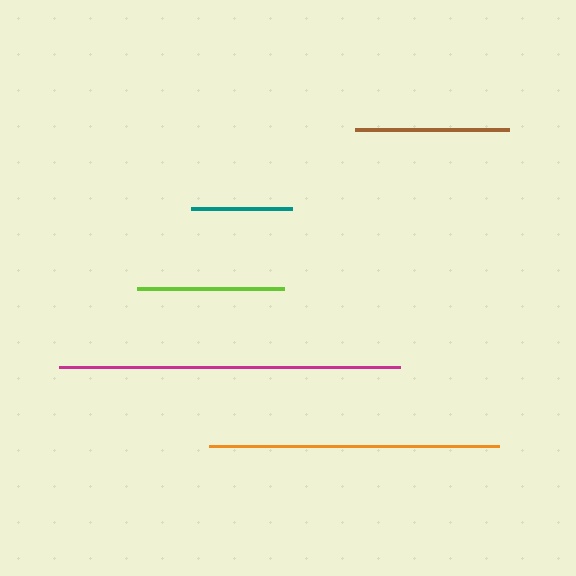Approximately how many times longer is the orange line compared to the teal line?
The orange line is approximately 2.9 times the length of the teal line.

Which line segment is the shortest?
The teal line is the shortest at approximately 101 pixels.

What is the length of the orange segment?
The orange segment is approximately 290 pixels long.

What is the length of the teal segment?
The teal segment is approximately 101 pixels long.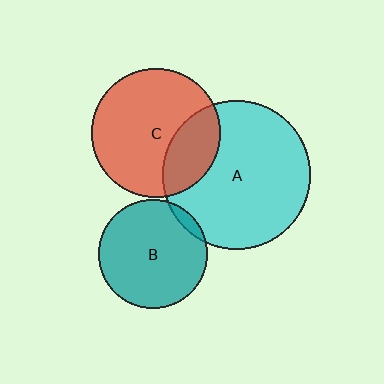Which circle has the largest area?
Circle A (cyan).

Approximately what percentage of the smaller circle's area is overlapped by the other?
Approximately 5%.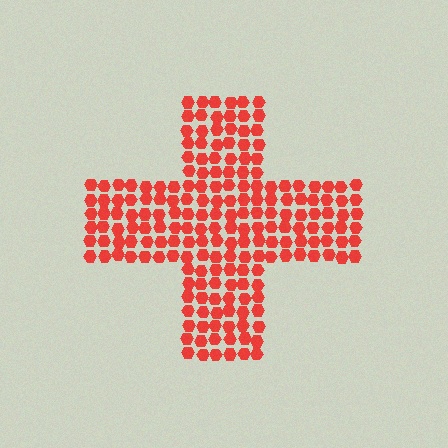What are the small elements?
The small elements are hexagons.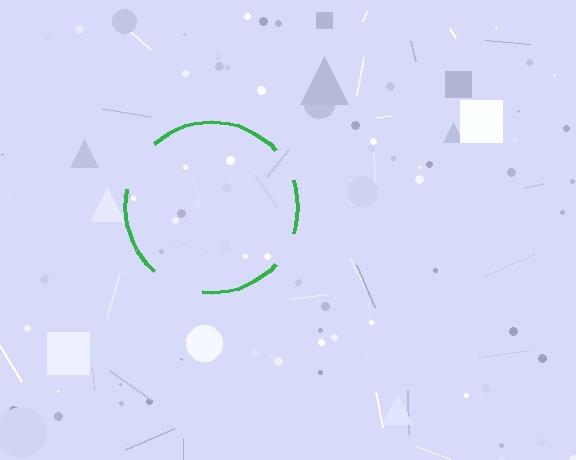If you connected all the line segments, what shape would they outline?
They would outline a circle.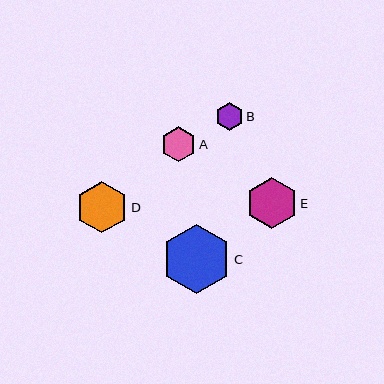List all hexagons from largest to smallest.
From largest to smallest: C, E, D, A, B.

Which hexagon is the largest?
Hexagon C is the largest with a size of approximately 70 pixels.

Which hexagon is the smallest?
Hexagon B is the smallest with a size of approximately 28 pixels.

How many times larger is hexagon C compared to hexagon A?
Hexagon C is approximately 2.0 times the size of hexagon A.